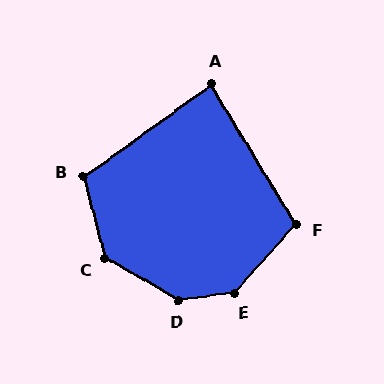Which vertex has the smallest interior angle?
A, at approximately 85 degrees.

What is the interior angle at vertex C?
Approximately 134 degrees (obtuse).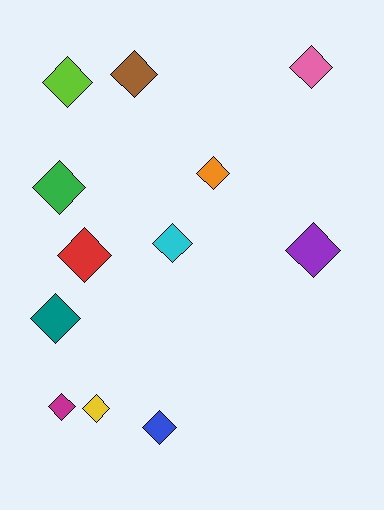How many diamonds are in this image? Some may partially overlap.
There are 12 diamonds.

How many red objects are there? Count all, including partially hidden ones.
There is 1 red object.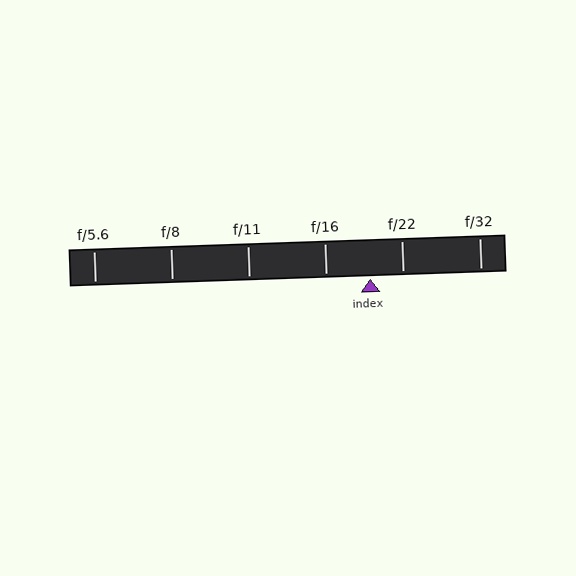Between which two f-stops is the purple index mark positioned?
The index mark is between f/16 and f/22.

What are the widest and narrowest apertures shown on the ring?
The widest aperture shown is f/5.6 and the narrowest is f/32.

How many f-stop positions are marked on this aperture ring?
There are 6 f-stop positions marked.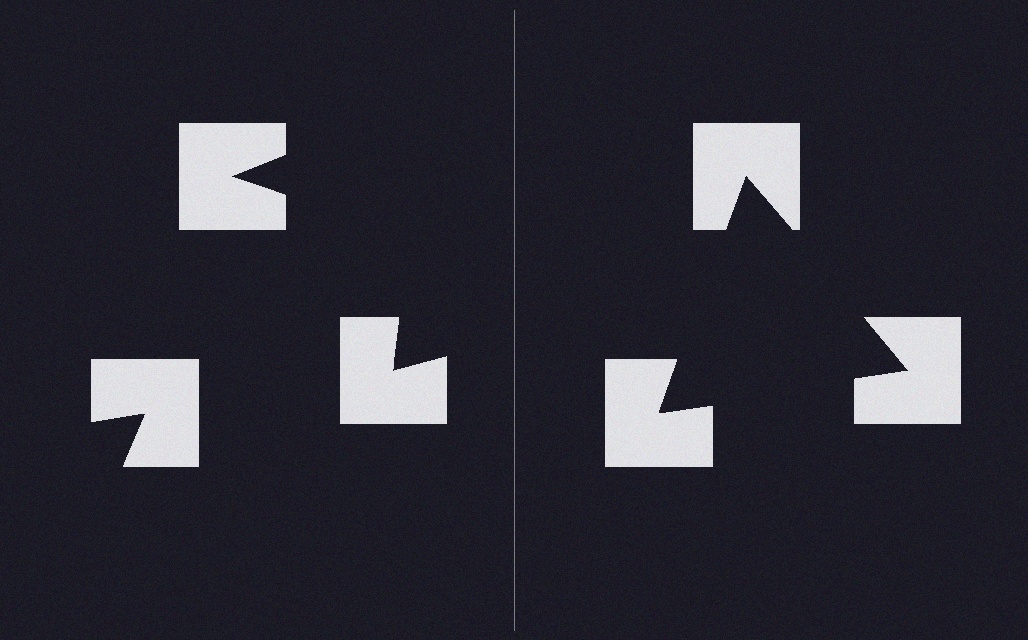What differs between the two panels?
The notched squares are positioned identically on both sides; only the wedge orientations differ. On the right they align to a triangle; on the left they are misaligned.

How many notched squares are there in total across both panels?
6 — 3 on each side.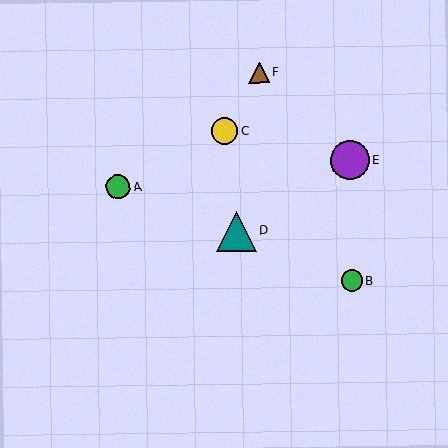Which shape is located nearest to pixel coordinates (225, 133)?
The yellow circle (labeled C) at (224, 131) is nearest to that location.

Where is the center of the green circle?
The center of the green circle is at (351, 281).